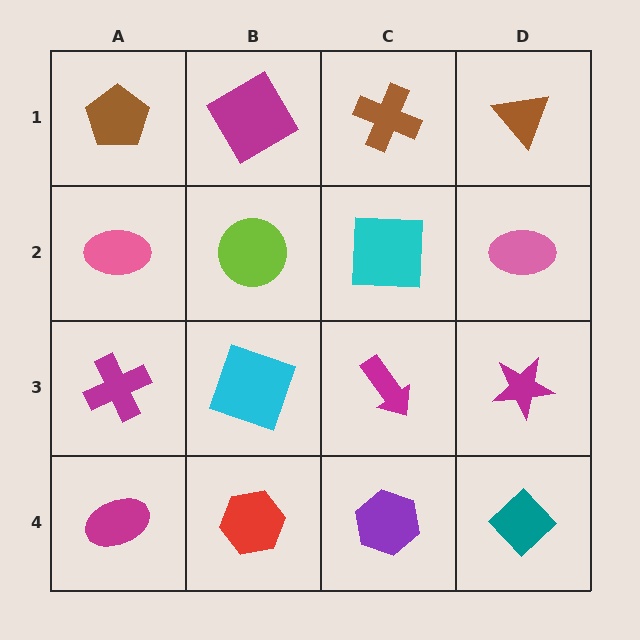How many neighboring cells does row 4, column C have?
3.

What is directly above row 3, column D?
A pink ellipse.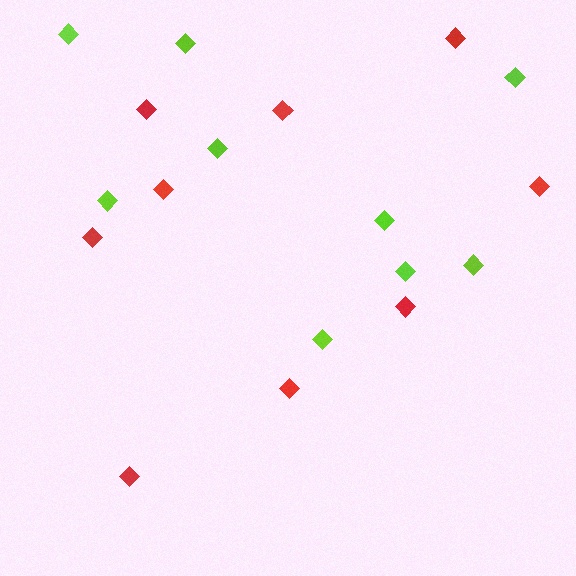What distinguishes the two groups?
There are 2 groups: one group of red diamonds (9) and one group of lime diamonds (9).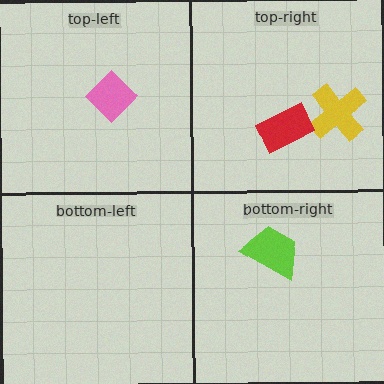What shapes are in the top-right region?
The yellow cross, the red rectangle.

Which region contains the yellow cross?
The top-right region.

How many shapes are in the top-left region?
1.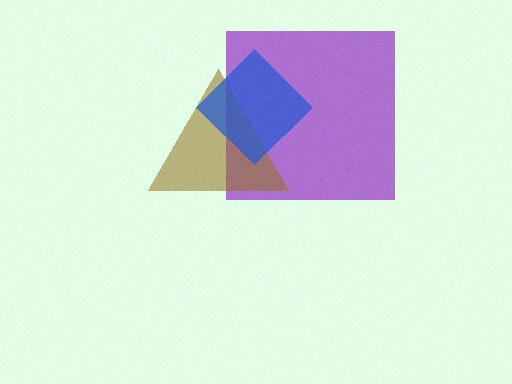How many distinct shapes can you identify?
There are 3 distinct shapes: a purple square, a brown triangle, a blue diamond.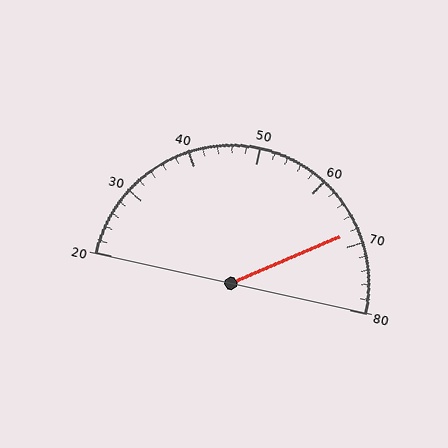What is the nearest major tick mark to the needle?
The nearest major tick mark is 70.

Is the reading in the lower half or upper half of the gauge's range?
The reading is in the upper half of the range (20 to 80).